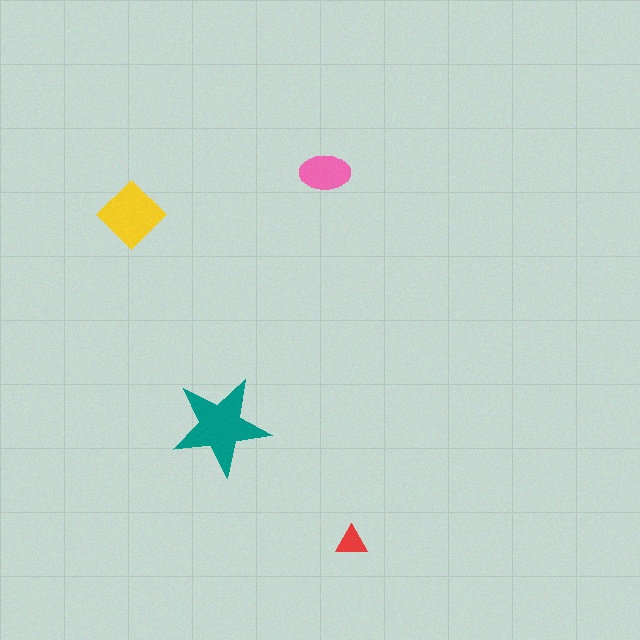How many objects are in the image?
There are 4 objects in the image.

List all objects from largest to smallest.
The teal star, the yellow diamond, the pink ellipse, the red triangle.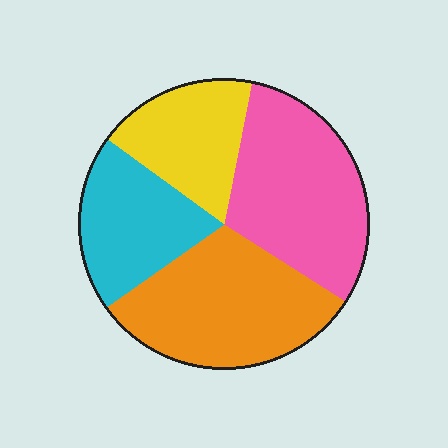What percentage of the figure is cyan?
Cyan takes up between a sixth and a third of the figure.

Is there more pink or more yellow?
Pink.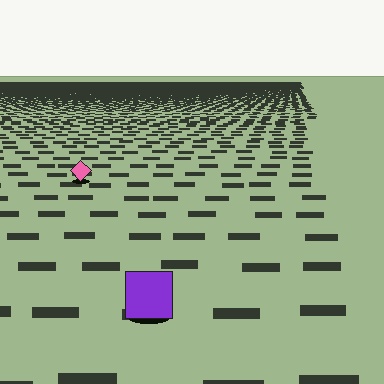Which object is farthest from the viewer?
The pink diamond is farthest from the viewer. It appears smaller and the ground texture around it is denser.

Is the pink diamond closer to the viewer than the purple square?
No. The purple square is closer — you can tell from the texture gradient: the ground texture is coarser near it.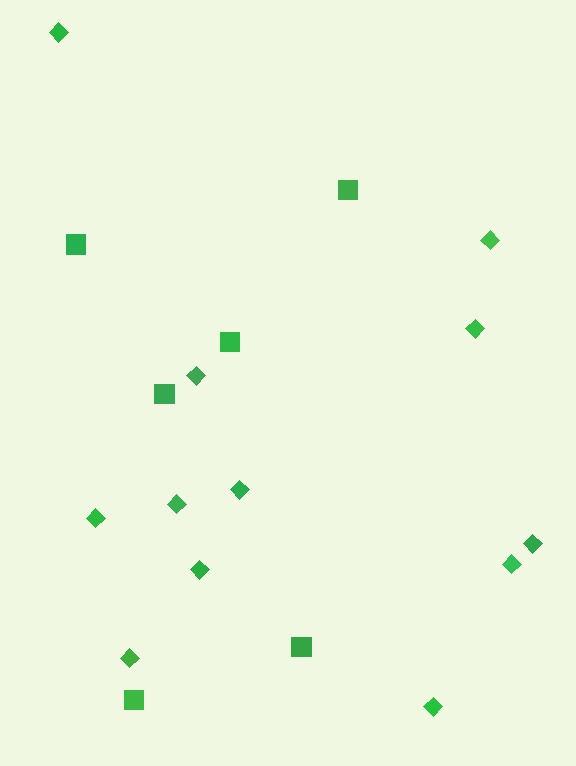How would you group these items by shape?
There are 2 groups: one group of diamonds (12) and one group of squares (6).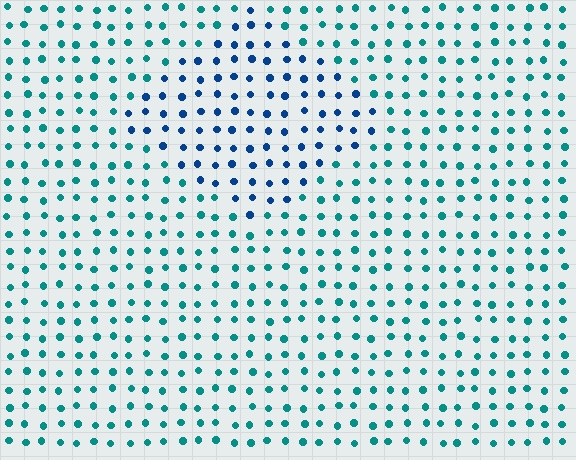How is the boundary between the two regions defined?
The boundary is defined purely by a slight shift in hue (about 38 degrees). Spacing, size, and orientation are identical on both sides.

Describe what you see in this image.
The image is filled with small teal elements in a uniform arrangement. A diamond-shaped region is visible where the elements are tinted to a slightly different hue, forming a subtle color boundary.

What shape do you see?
I see a diamond.